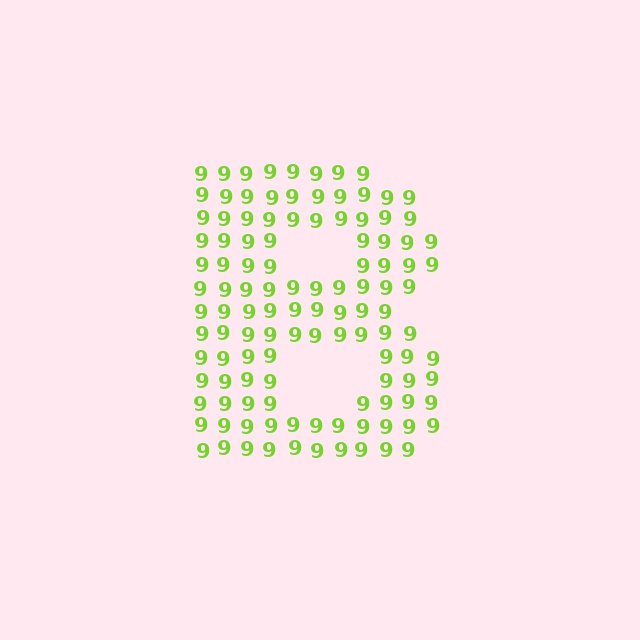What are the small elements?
The small elements are digit 9's.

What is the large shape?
The large shape is the letter B.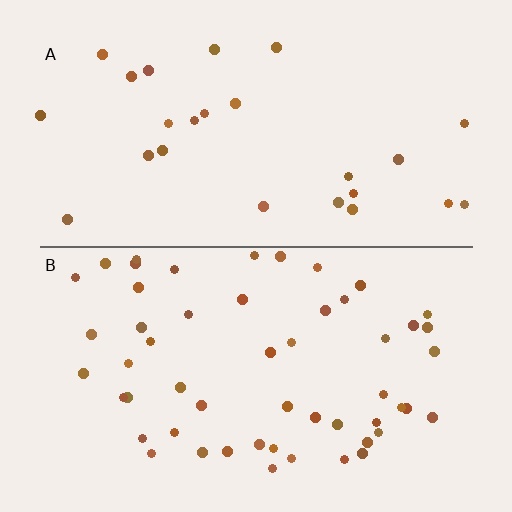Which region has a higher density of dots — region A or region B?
B (the bottom).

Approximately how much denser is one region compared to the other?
Approximately 2.1× — region B over region A.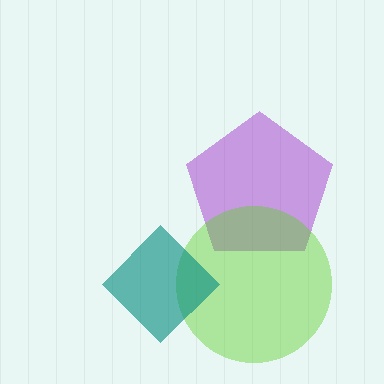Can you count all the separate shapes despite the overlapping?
Yes, there are 3 separate shapes.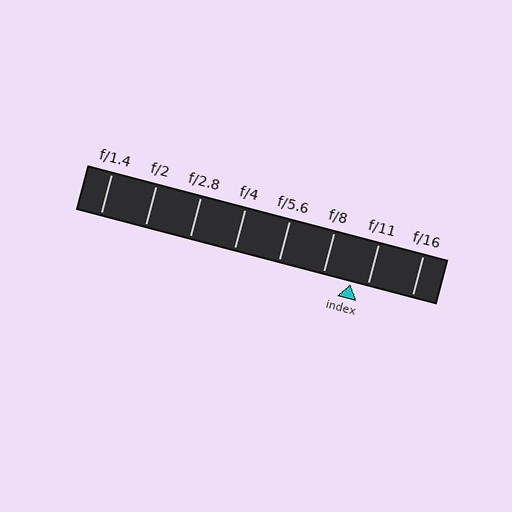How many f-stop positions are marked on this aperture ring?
There are 8 f-stop positions marked.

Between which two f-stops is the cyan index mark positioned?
The index mark is between f/8 and f/11.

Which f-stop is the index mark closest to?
The index mark is closest to f/11.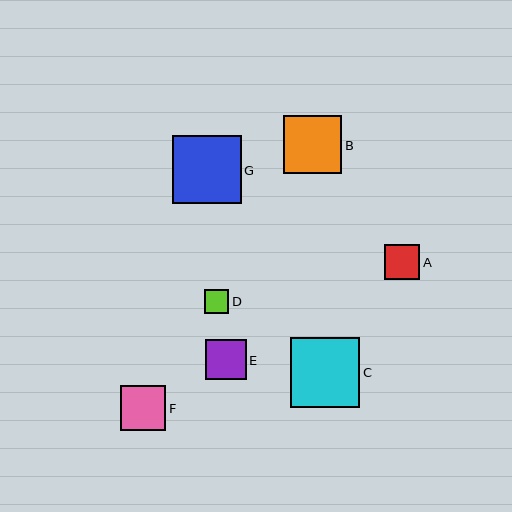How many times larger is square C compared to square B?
Square C is approximately 1.2 times the size of square B.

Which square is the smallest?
Square D is the smallest with a size of approximately 24 pixels.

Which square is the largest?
Square C is the largest with a size of approximately 70 pixels.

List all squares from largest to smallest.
From largest to smallest: C, G, B, F, E, A, D.